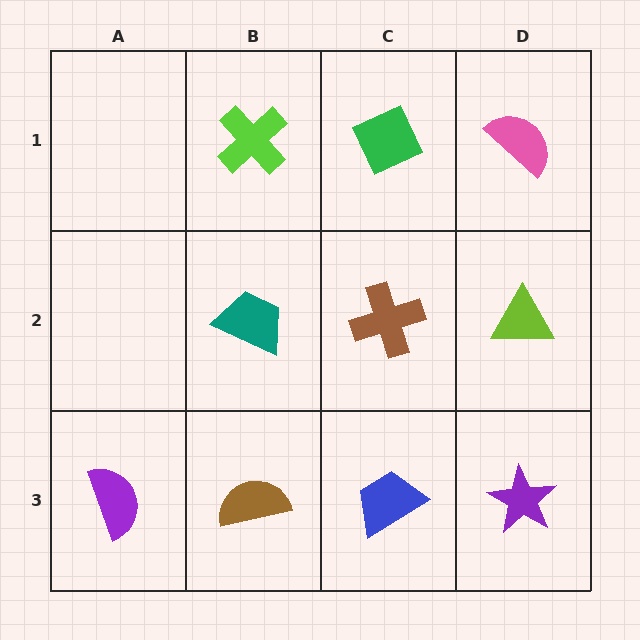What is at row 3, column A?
A purple semicircle.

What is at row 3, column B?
A brown semicircle.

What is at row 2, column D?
A lime triangle.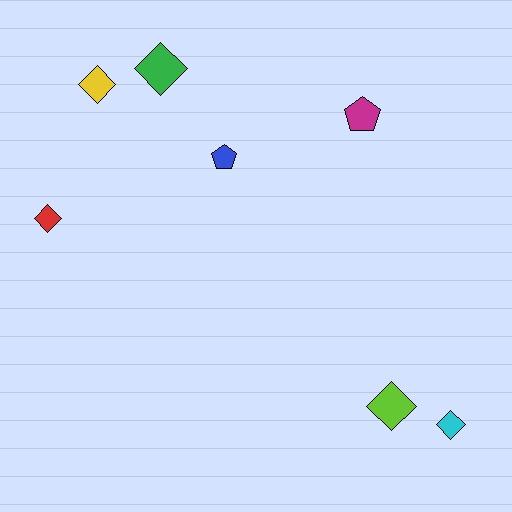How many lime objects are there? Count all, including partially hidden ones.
There is 1 lime object.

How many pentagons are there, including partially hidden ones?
There are 2 pentagons.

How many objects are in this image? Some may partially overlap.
There are 7 objects.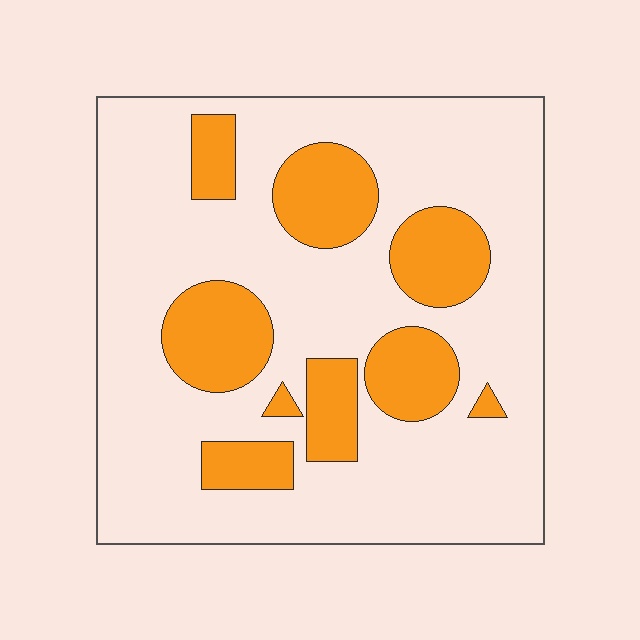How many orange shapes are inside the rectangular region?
9.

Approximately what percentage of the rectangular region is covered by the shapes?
Approximately 25%.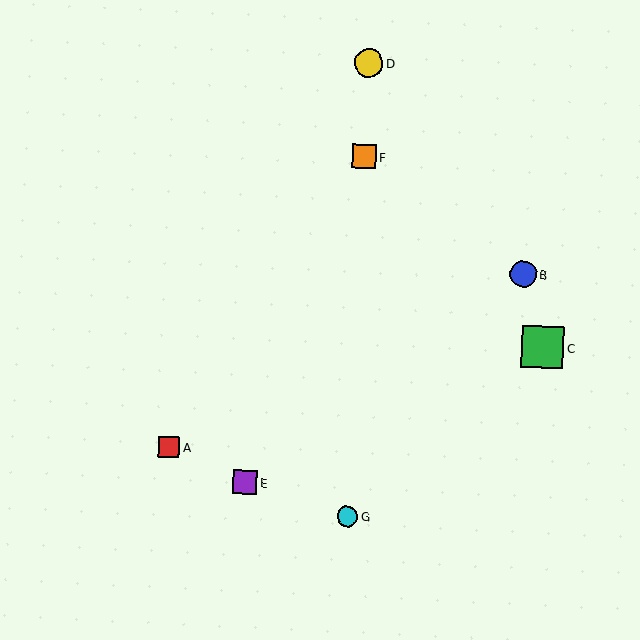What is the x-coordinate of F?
Object F is at x≈364.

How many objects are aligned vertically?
3 objects (D, F, G) are aligned vertically.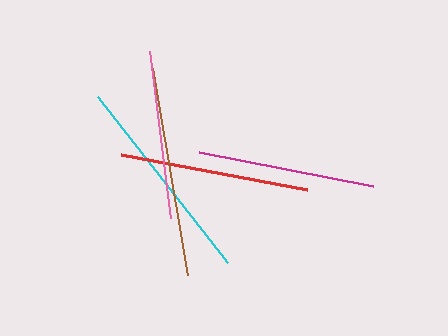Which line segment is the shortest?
The pink line is the shortest at approximately 168 pixels.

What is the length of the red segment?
The red segment is approximately 189 pixels long.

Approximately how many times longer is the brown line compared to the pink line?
The brown line is approximately 1.2 times the length of the pink line.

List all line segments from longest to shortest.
From longest to shortest: cyan, brown, red, magenta, pink.